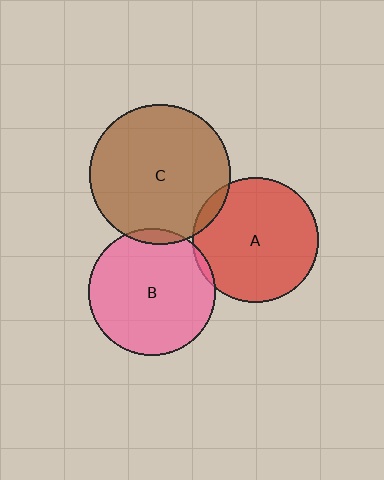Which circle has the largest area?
Circle C (brown).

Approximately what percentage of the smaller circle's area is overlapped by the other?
Approximately 5%.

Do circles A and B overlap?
Yes.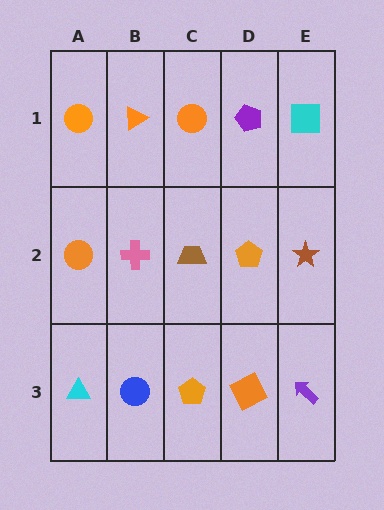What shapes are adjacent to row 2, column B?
An orange triangle (row 1, column B), a blue circle (row 3, column B), an orange circle (row 2, column A), a brown trapezoid (row 2, column C).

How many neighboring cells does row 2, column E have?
3.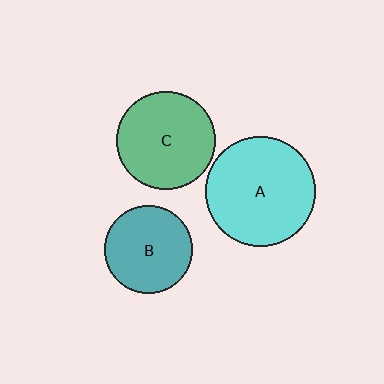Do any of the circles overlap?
No, none of the circles overlap.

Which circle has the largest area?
Circle A (cyan).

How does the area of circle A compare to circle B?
Approximately 1.6 times.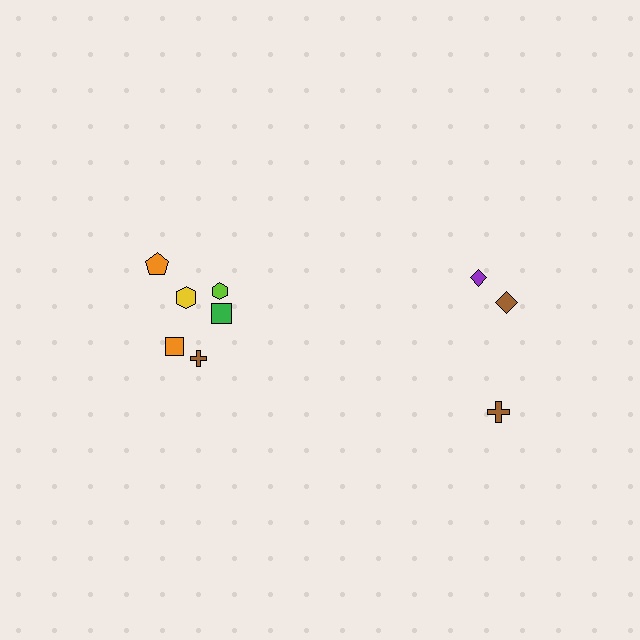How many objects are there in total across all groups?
There are 9 objects.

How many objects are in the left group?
There are 6 objects.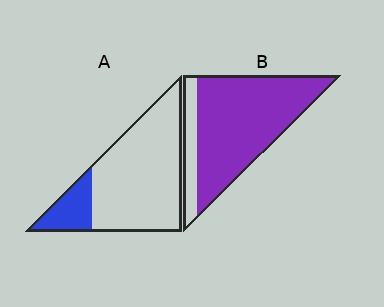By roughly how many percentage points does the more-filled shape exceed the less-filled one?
By roughly 65 percentage points (B over A).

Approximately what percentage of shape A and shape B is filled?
A is approximately 20% and B is approximately 85%.